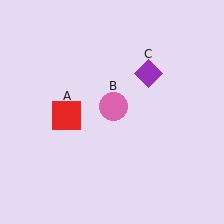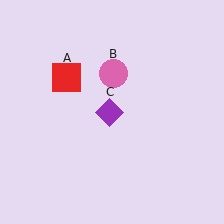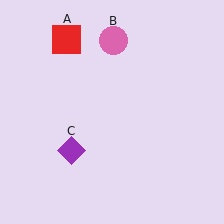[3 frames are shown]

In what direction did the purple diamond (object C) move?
The purple diamond (object C) moved down and to the left.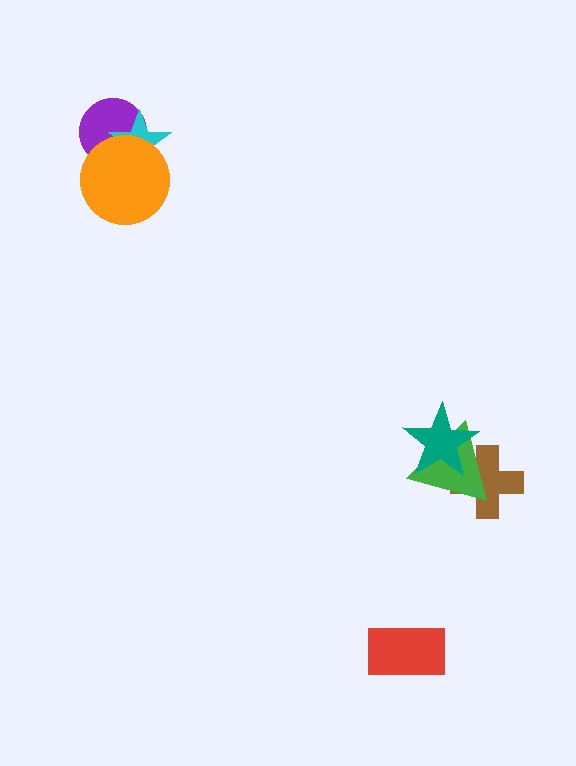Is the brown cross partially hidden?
Yes, it is partially covered by another shape.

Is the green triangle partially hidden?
Yes, it is partially covered by another shape.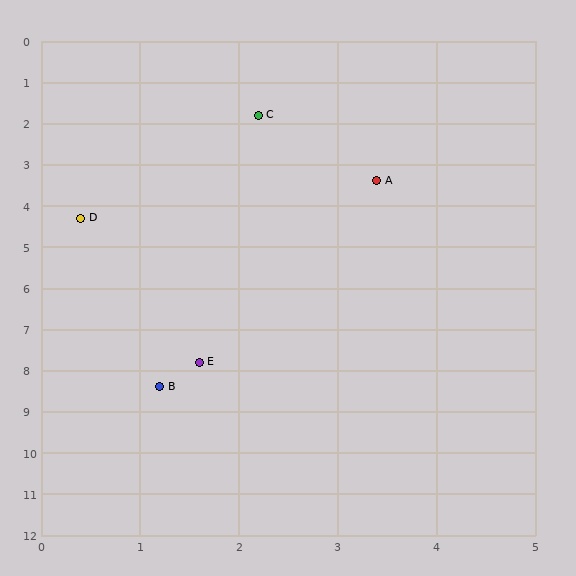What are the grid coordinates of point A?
Point A is at approximately (3.4, 3.4).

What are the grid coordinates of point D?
Point D is at approximately (0.4, 4.3).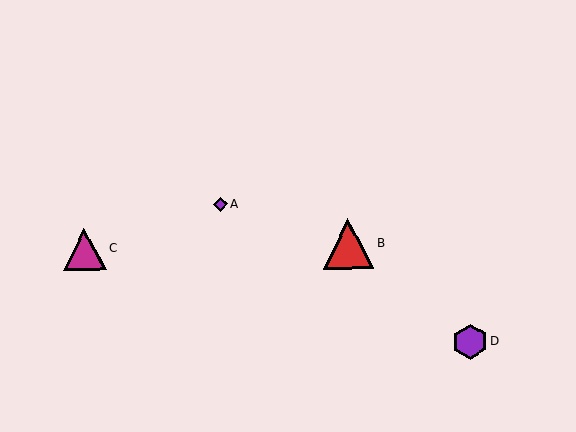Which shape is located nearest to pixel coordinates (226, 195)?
The purple diamond (labeled A) at (220, 204) is nearest to that location.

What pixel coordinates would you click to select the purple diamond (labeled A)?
Click at (220, 204) to select the purple diamond A.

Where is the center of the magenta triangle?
The center of the magenta triangle is at (85, 249).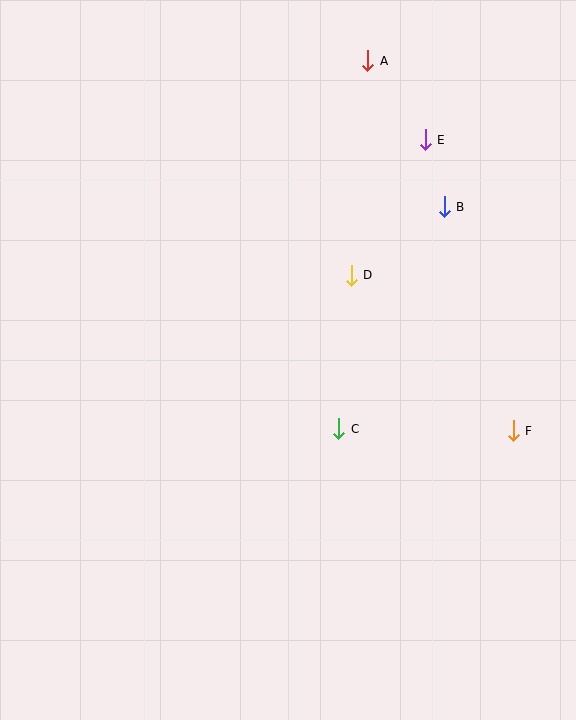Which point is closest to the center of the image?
Point C at (339, 429) is closest to the center.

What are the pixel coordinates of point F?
Point F is at (513, 431).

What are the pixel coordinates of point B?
Point B is at (444, 207).